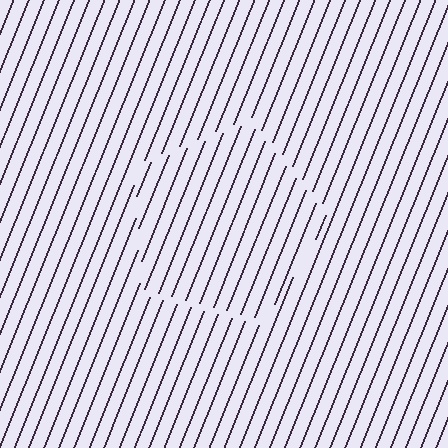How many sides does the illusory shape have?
5 sides — the line-ends trace a pentagon.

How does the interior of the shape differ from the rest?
The interior of the shape contains the same grating, shifted by half a period — the contour is defined by the phase discontinuity where line-ends from the inner and outer gratings abut.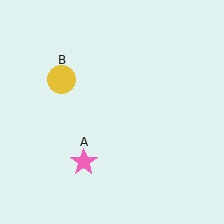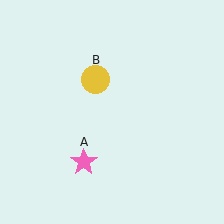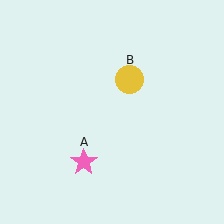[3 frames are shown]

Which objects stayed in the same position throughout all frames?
Pink star (object A) remained stationary.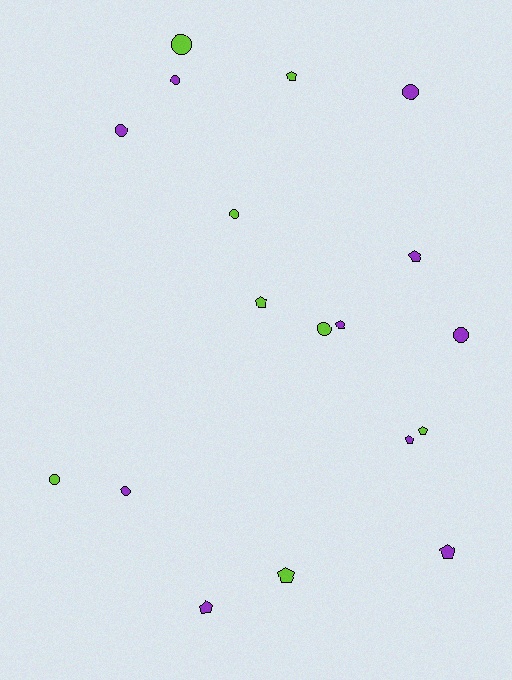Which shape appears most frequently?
Pentagon, with 9 objects.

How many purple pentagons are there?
There are 5 purple pentagons.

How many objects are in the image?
There are 18 objects.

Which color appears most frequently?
Purple, with 10 objects.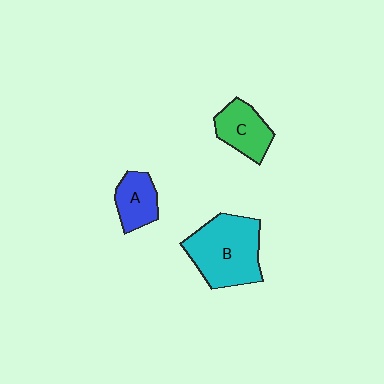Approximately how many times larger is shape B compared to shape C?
Approximately 1.8 times.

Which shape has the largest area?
Shape B (cyan).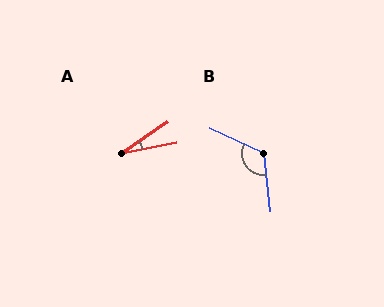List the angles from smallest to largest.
A (24°), B (121°).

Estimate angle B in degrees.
Approximately 121 degrees.